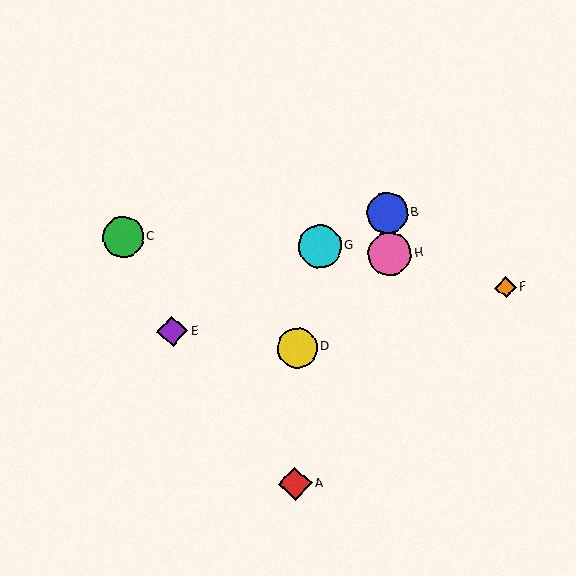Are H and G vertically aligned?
No, H is at x≈390 and G is at x≈320.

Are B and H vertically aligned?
Yes, both are at x≈387.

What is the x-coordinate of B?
Object B is at x≈387.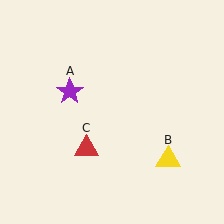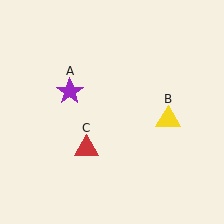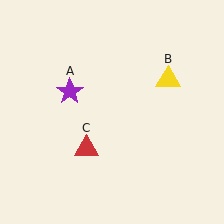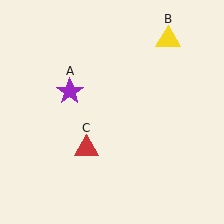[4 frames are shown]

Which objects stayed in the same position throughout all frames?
Purple star (object A) and red triangle (object C) remained stationary.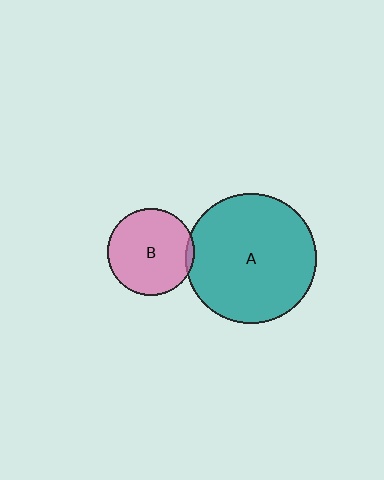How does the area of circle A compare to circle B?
Approximately 2.3 times.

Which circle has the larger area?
Circle A (teal).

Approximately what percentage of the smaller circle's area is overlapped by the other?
Approximately 5%.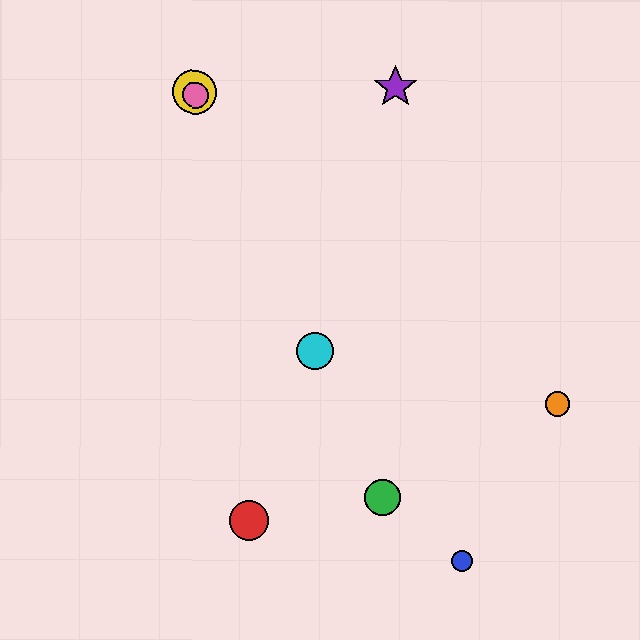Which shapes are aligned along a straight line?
The green circle, the yellow circle, the cyan circle, the pink circle are aligned along a straight line.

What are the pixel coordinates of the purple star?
The purple star is at (395, 87).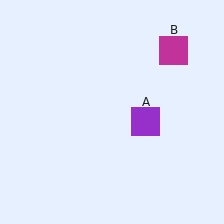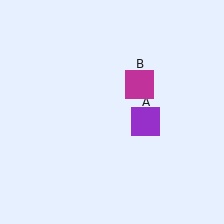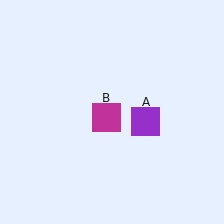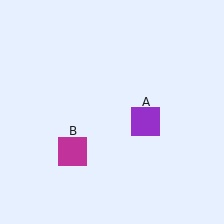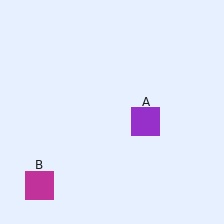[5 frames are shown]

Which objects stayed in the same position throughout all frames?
Purple square (object A) remained stationary.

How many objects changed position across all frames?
1 object changed position: magenta square (object B).